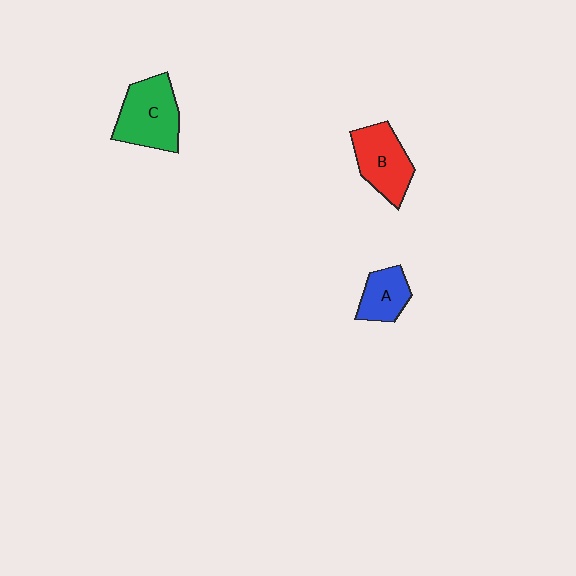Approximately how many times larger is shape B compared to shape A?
Approximately 1.5 times.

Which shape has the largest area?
Shape C (green).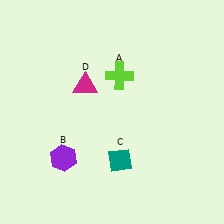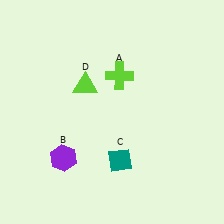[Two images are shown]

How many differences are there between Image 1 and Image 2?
There is 1 difference between the two images.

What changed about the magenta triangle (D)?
In Image 1, D is magenta. In Image 2, it changed to lime.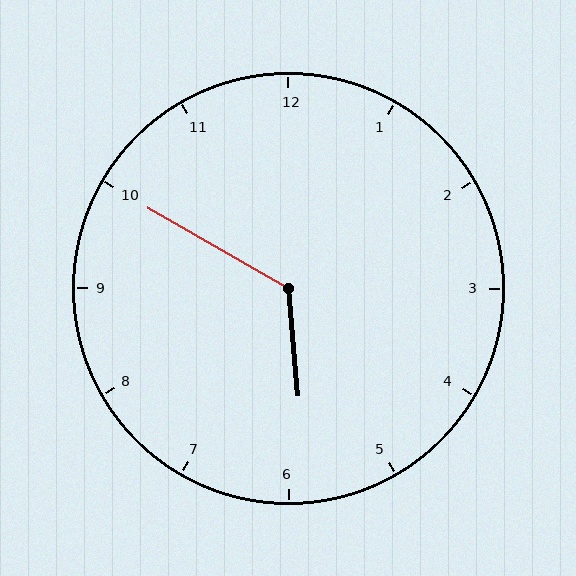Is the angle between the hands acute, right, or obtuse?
It is obtuse.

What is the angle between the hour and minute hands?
Approximately 125 degrees.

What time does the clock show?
5:50.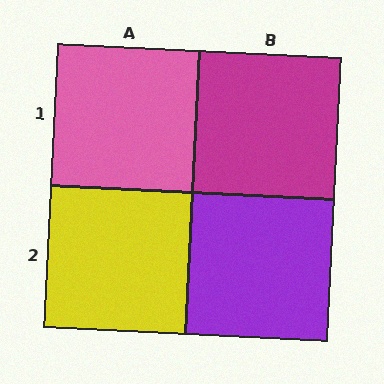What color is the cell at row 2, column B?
Purple.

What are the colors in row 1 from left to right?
Pink, magenta.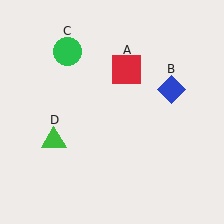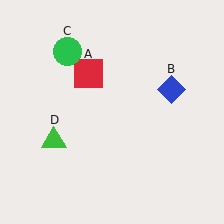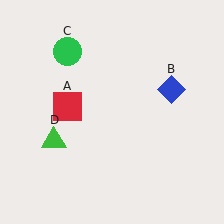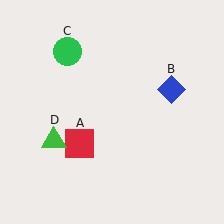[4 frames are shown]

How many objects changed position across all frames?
1 object changed position: red square (object A).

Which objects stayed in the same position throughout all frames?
Blue diamond (object B) and green circle (object C) and green triangle (object D) remained stationary.